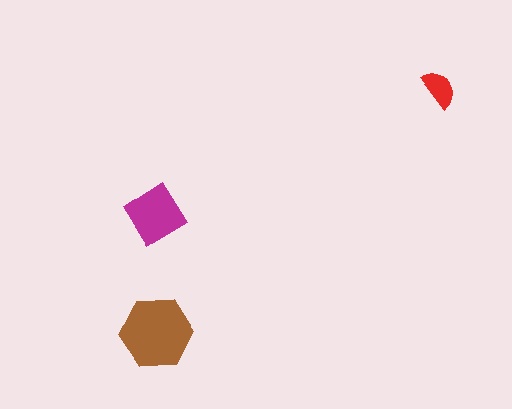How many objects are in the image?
There are 3 objects in the image.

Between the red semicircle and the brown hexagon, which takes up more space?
The brown hexagon.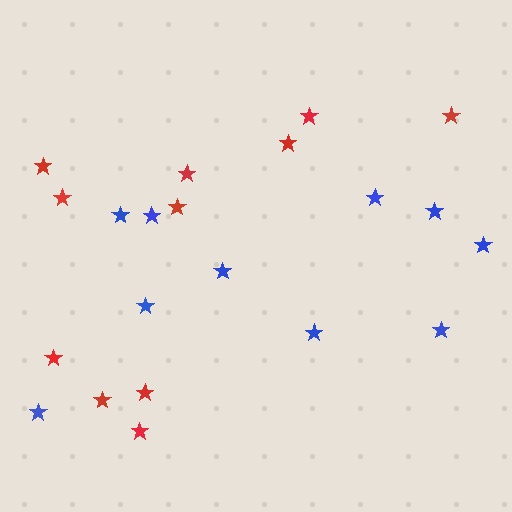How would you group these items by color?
There are 2 groups: one group of blue stars (10) and one group of red stars (11).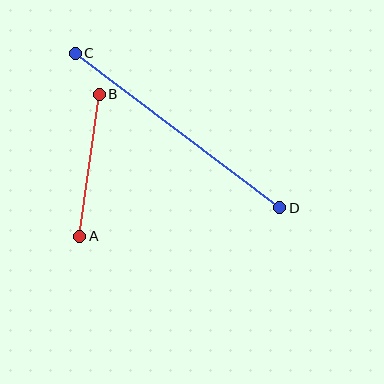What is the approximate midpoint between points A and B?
The midpoint is at approximately (90, 165) pixels.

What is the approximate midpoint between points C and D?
The midpoint is at approximately (177, 130) pixels.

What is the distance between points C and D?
The distance is approximately 256 pixels.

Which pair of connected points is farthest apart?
Points C and D are farthest apart.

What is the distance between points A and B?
The distance is approximately 143 pixels.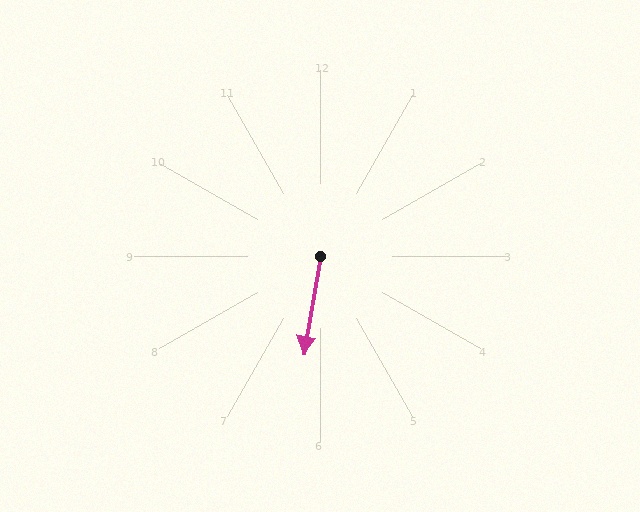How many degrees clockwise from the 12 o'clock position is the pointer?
Approximately 190 degrees.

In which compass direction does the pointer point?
South.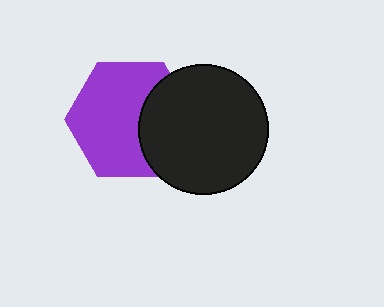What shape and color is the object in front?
The object in front is a black circle.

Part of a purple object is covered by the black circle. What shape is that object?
It is a hexagon.